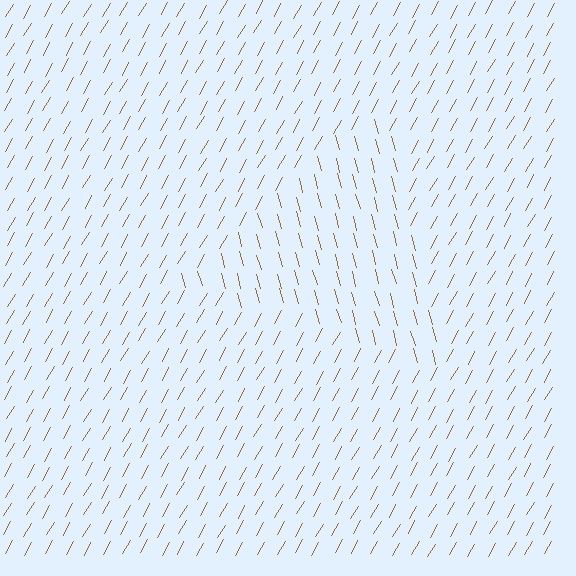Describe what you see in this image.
The image is filled with small brown line segments. A triangle region in the image has lines oriented differently from the surrounding lines, creating a visible texture boundary.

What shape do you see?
I see a triangle.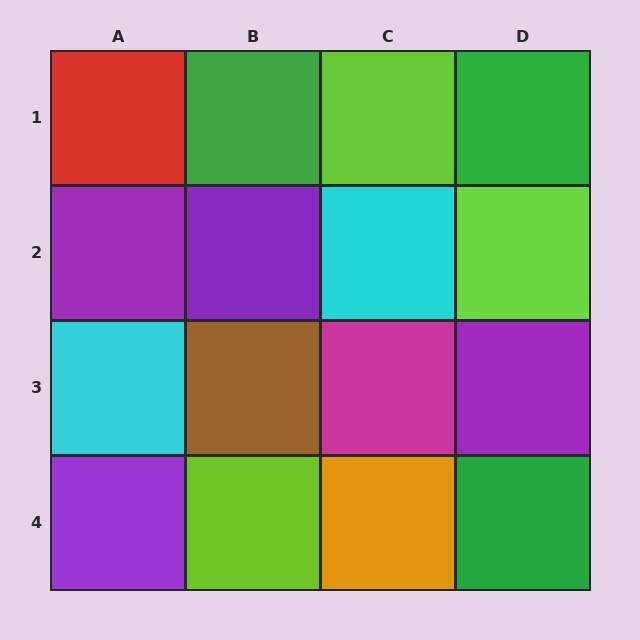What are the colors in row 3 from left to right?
Cyan, brown, magenta, purple.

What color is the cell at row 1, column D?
Green.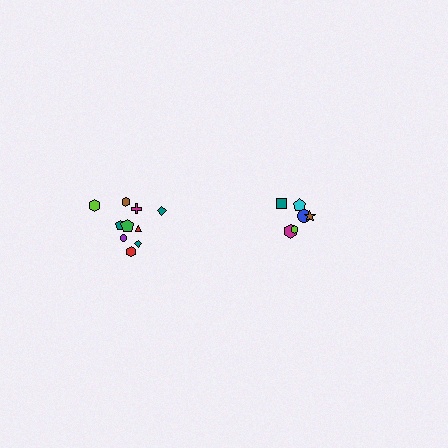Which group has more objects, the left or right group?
The left group.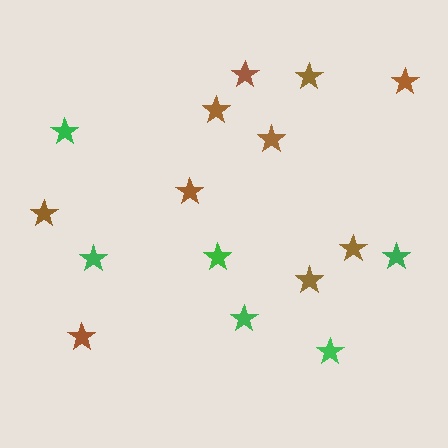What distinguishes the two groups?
There are 2 groups: one group of green stars (6) and one group of brown stars (10).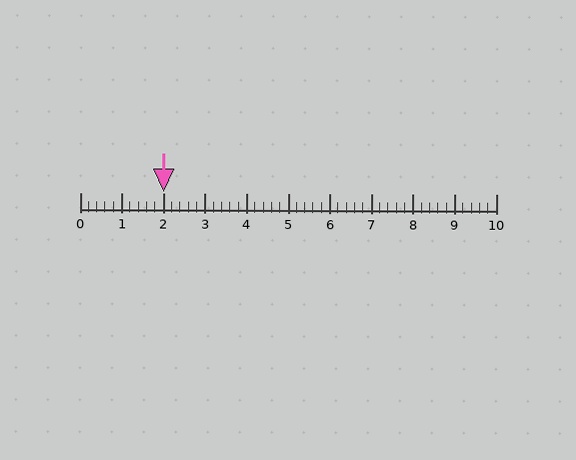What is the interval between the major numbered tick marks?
The major tick marks are spaced 1 units apart.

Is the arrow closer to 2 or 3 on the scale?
The arrow is closer to 2.